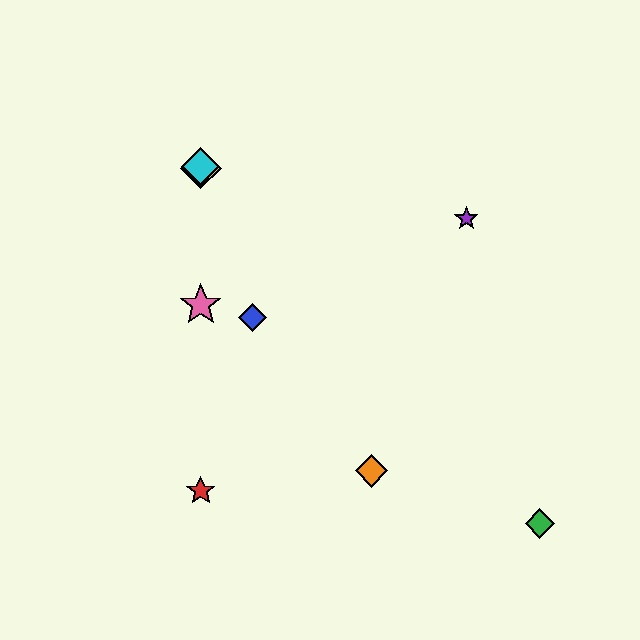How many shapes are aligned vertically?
4 shapes (the red star, the yellow diamond, the cyan diamond, the pink star) are aligned vertically.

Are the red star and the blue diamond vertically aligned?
No, the red star is at x≈201 and the blue diamond is at x≈252.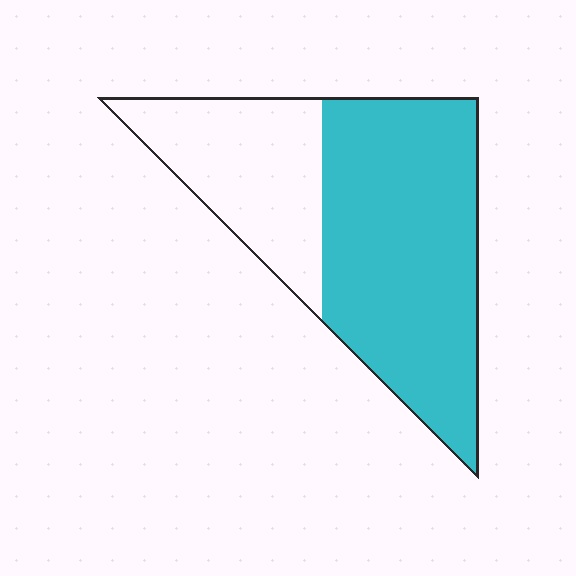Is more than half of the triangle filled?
Yes.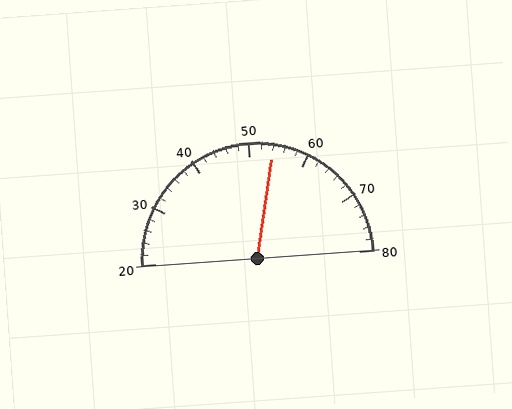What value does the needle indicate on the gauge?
The needle indicates approximately 54.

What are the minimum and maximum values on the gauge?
The gauge ranges from 20 to 80.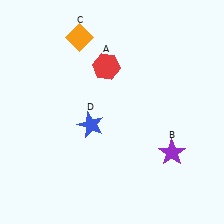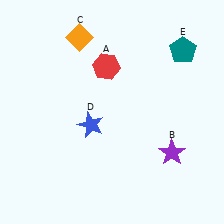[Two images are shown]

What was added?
A teal pentagon (E) was added in Image 2.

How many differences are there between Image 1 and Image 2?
There is 1 difference between the two images.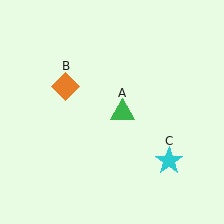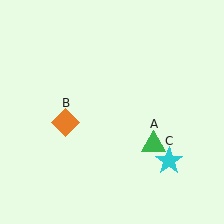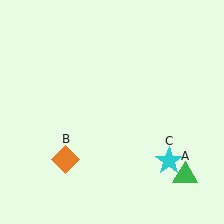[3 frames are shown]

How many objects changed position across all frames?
2 objects changed position: green triangle (object A), orange diamond (object B).